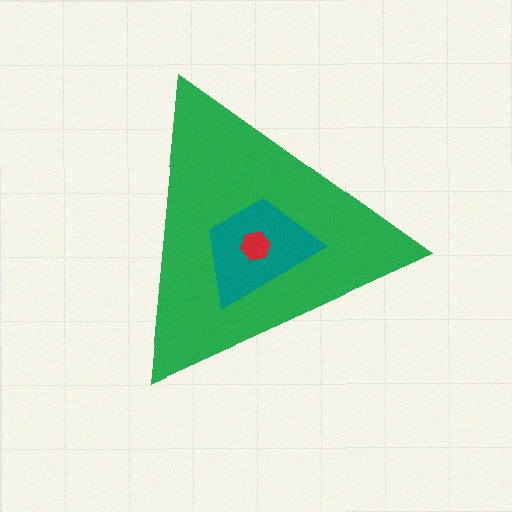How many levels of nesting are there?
3.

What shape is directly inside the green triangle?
The teal trapezoid.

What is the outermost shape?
The green triangle.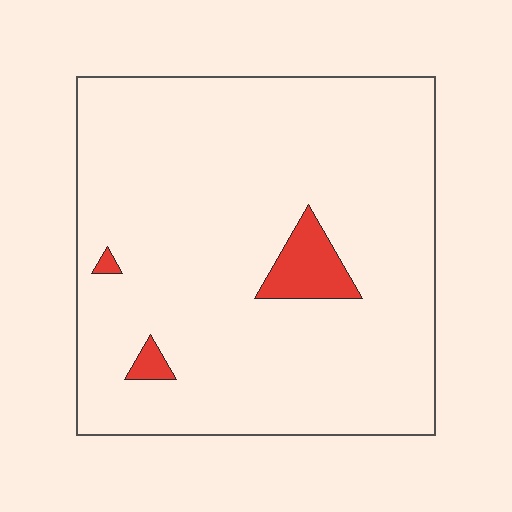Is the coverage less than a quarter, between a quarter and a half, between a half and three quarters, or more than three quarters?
Less than a quarter.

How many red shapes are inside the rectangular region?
3.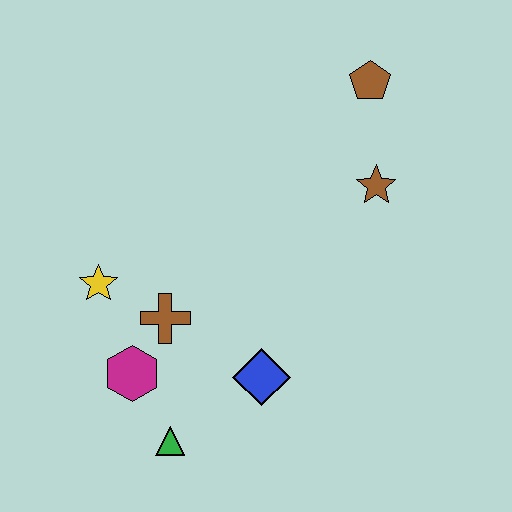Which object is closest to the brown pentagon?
The brown star is closest to the brown pentagon.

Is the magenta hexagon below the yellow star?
Yes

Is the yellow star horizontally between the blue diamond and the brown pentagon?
No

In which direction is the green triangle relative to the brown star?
The green triangle is below the brown star.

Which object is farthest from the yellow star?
The brown pentagon is farthest from the yellow star.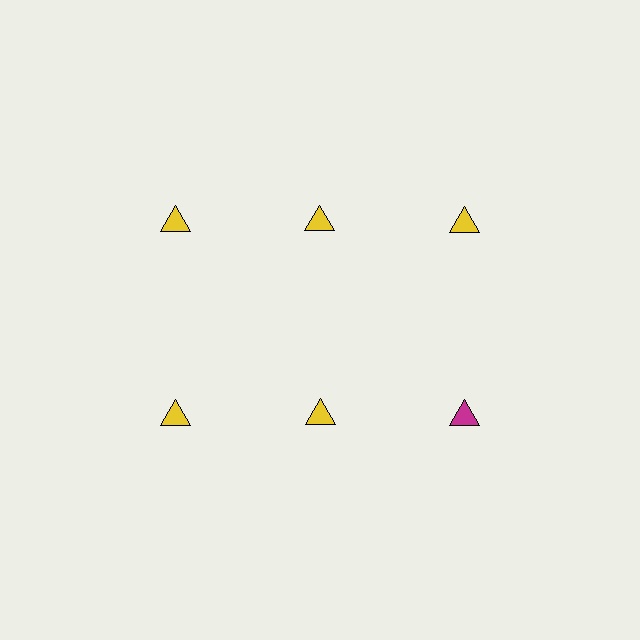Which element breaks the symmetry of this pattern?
The magenta triangle in the second row, center column breaks the symmetry. All other shapes are yellow triangles.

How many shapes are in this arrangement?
There are 6 shapes arranged in a grid pattern.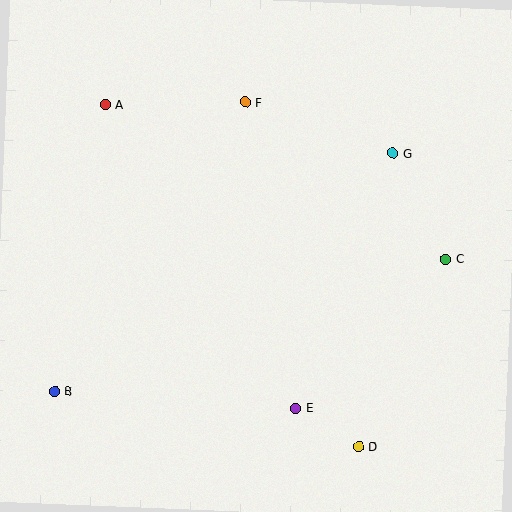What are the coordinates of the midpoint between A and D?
The midpoint between A and D is at (232, 275).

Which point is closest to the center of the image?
Point F at (245, 102) is closest to the center.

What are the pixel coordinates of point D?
Point D is at (359, 446).